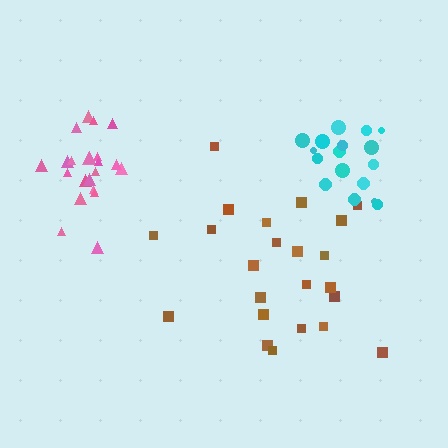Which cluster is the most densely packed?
Pink.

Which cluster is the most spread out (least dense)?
Brown.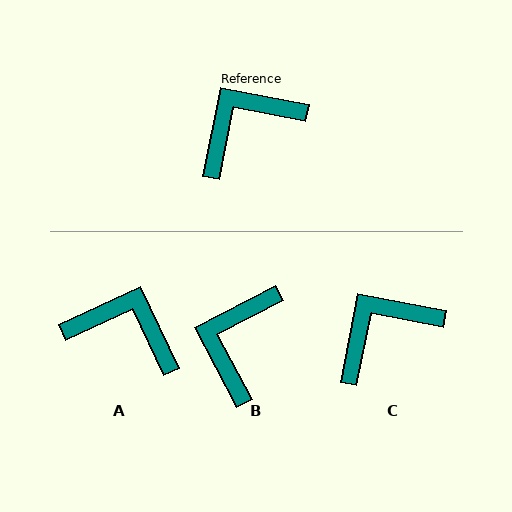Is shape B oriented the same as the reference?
No, it is off by about 39 degrees.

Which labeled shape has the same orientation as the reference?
C.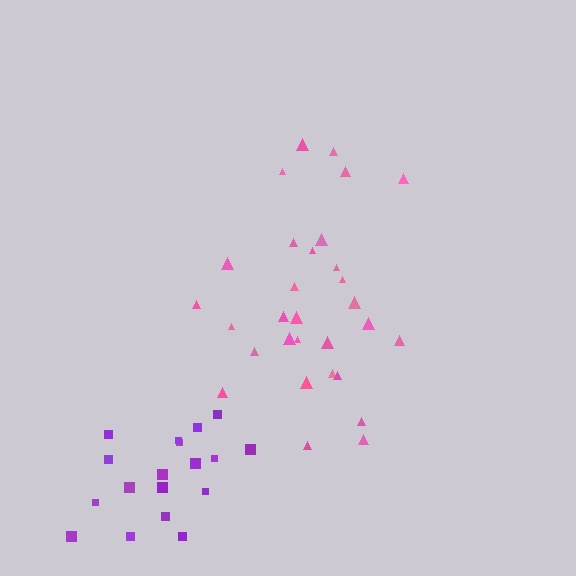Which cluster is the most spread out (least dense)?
Pink.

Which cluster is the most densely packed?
Purple.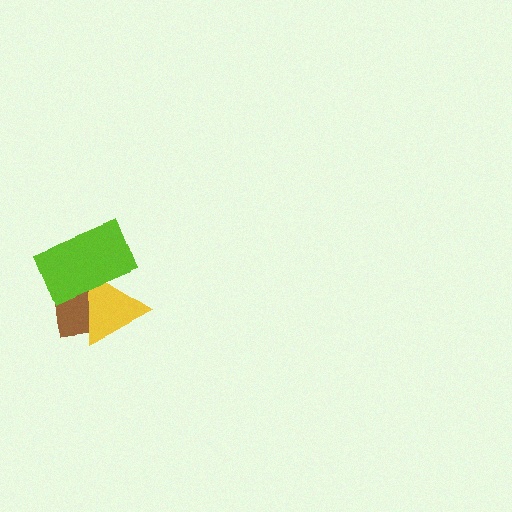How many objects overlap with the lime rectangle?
2 objects overlap with the lime rectangle.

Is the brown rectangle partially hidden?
Yes, it is partially covered by another shape.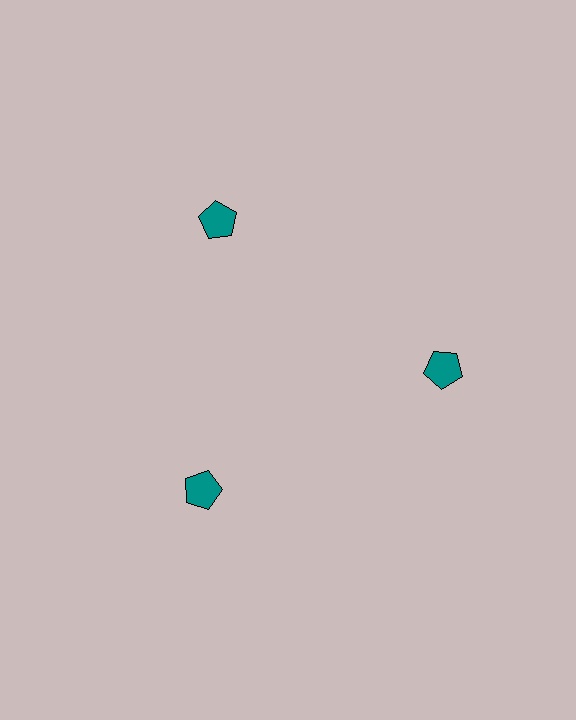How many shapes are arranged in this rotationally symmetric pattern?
There are 3 shapes, arranged in 3 groups of 1.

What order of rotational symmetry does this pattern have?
This pattern has 3-fold rotational symmetry.